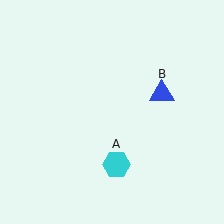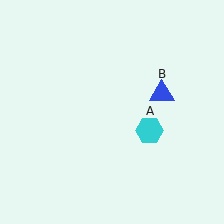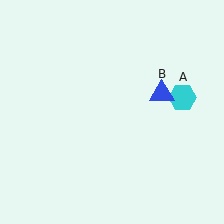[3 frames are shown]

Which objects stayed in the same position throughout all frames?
Blue triangle (object B) remained stationary.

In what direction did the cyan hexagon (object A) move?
The cyan hexagon (object A) moved up and to the right.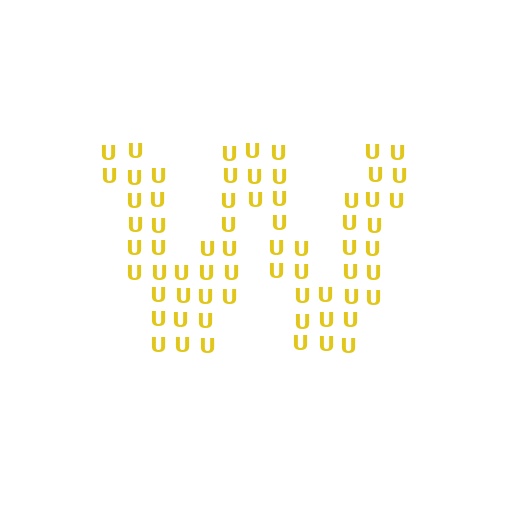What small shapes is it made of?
It is made of small letter U's.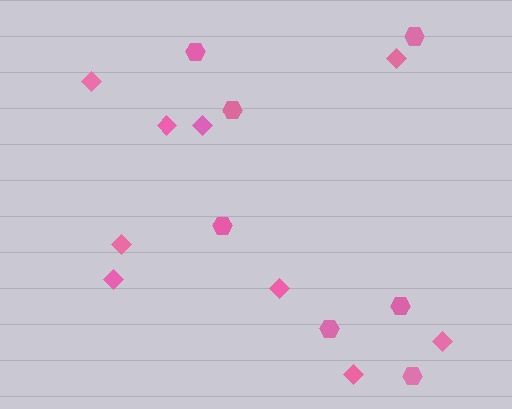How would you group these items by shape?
There are 2 groups: one group of diamonds (9) and one group of hexagons (7).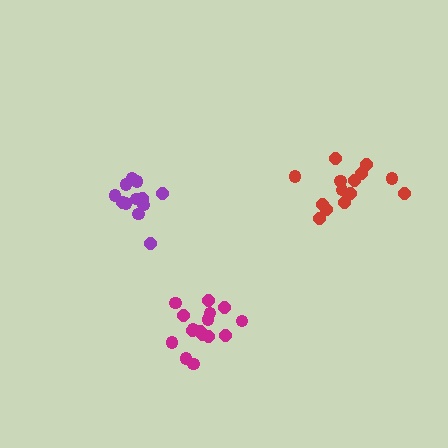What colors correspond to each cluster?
The clusters are colored: magenta, purple, red.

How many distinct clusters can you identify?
There are 3 distinct clusters.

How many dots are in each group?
Group 1: 16 dots, Group 2: 12 dots, Group 3: 14 dots (42 total).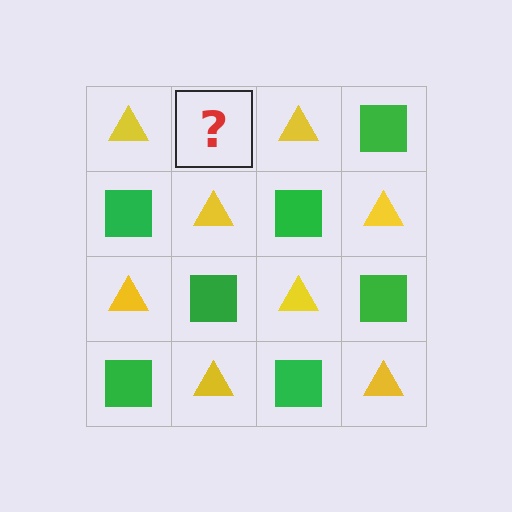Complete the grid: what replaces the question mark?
The question mark should be replaced with a green square.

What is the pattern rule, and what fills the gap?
The rule is that it alternates yellow triangle and green square in a checkerboard pattern. The gap should be filled with a green square.